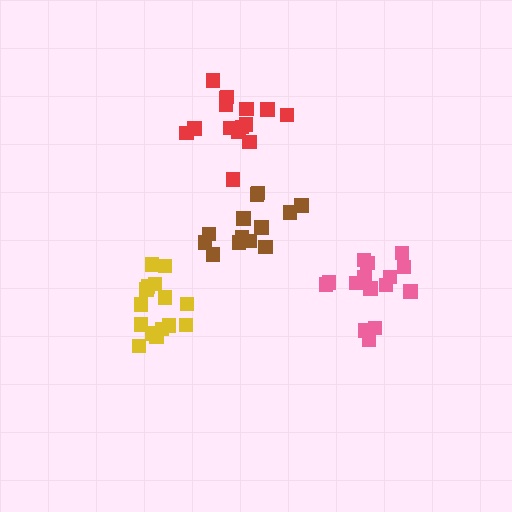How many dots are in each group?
Group 1: 13 dots, Group 2: 15 dots, Group 3: 15 dots, Group 4: 15 dots (58 total).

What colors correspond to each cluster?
The clusters are colored: brown, red, pink, yellow.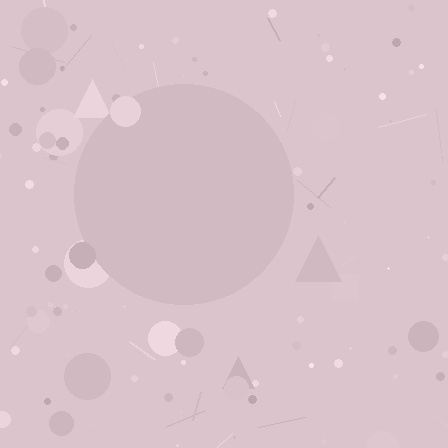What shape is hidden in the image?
A circle is hidden in the image.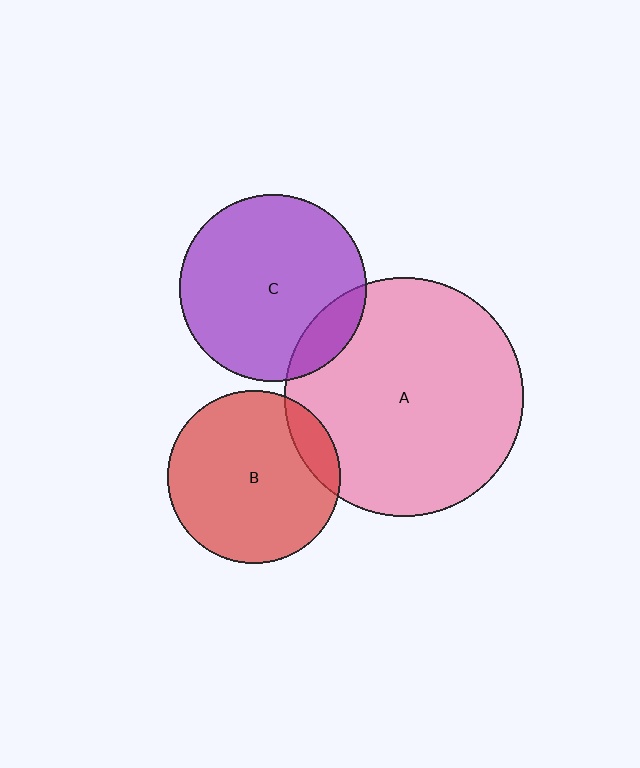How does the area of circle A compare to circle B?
Approximately 1.9 times.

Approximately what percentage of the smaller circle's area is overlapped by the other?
Approximately 15%.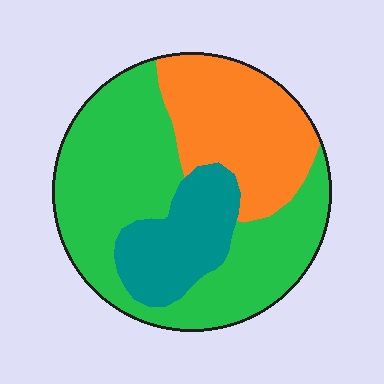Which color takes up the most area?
Green, at roughly 55%.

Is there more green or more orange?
Green.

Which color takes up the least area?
Teal, at roughly 20%.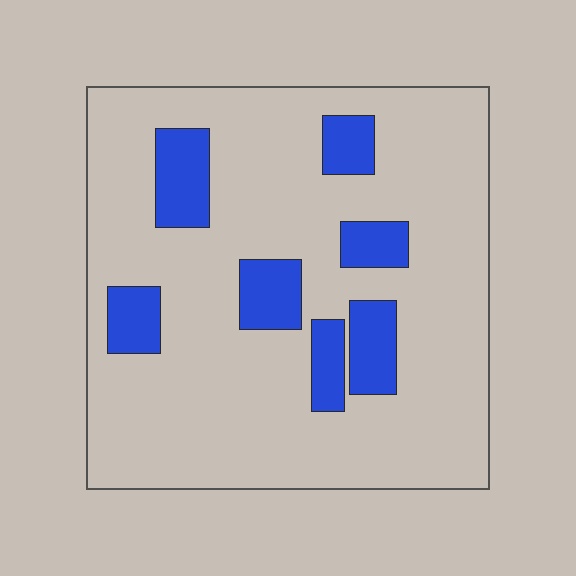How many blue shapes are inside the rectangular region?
7.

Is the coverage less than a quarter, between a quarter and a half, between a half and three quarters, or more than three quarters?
Less than a quarter.